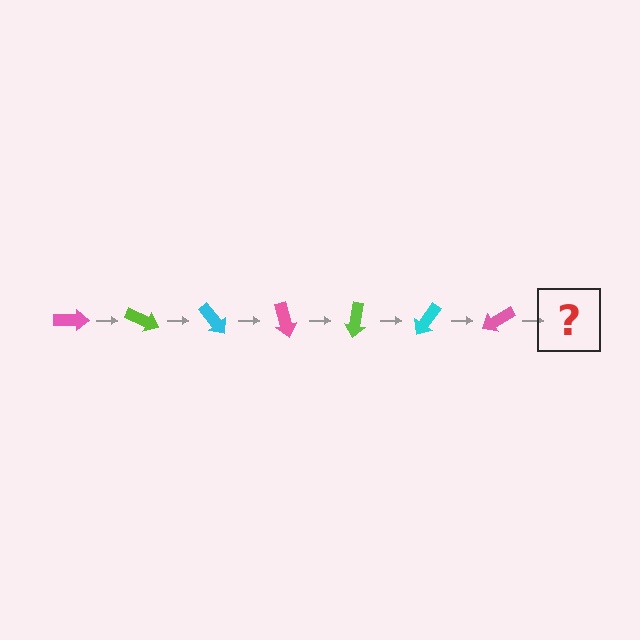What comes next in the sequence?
The next element should be a lime arrow, rotated 175 degrees from the start.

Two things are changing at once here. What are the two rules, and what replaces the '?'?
The two rules are that it rotates 25 degrees each step and the color cycles through pink, lime, and cyan. The '?' should be a lime arrow, rotated 175 degrees from the start.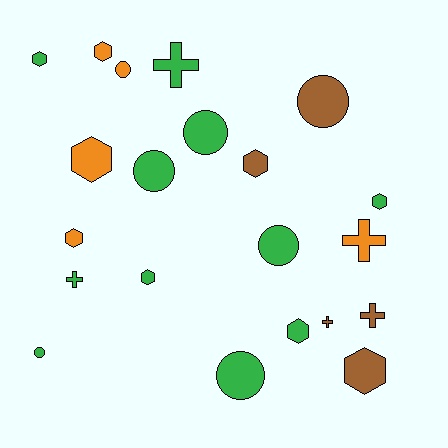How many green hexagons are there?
There are 4 green hexagons.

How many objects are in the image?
There are 21 objects.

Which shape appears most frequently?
Hexagon, with 9 objects.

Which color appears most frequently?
Green, with 11 objects.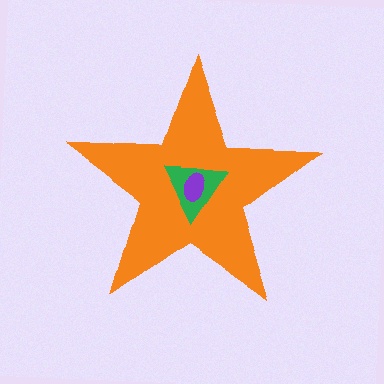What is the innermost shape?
The purple ellipse.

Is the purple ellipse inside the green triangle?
Yes.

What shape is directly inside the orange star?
The green triangle.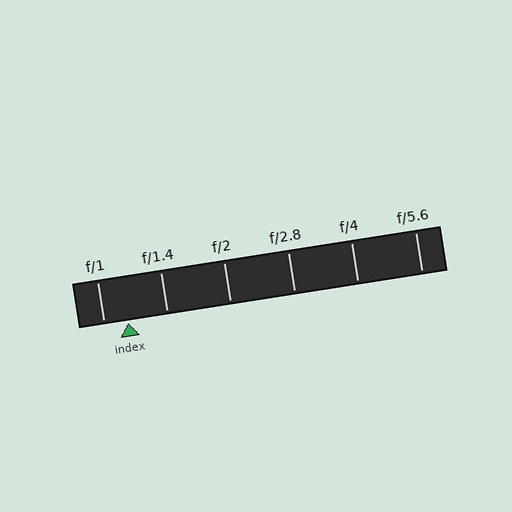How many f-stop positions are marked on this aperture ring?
There are 6 f-stop positions marked.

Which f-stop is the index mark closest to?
The index mark is closest to f/1.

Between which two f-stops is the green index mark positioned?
The index mark is between f/1 and f/1.4.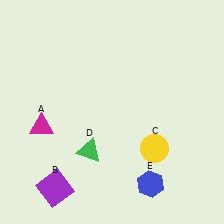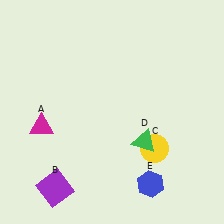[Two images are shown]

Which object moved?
The green triangle (D) moved right.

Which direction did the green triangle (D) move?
The green triangle (D) moved right.